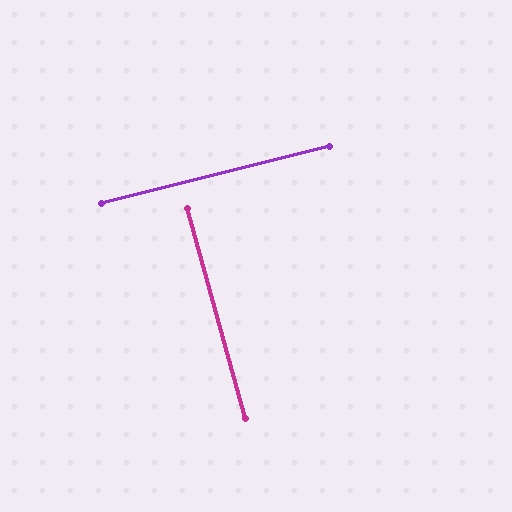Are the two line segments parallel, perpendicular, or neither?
Perpendicular — they meet at approximately 89°.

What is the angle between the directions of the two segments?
Approximately 89 degrees.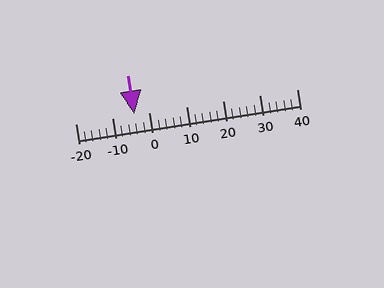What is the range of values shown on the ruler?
The ruler shows values from -20 to 40.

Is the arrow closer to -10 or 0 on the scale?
The arrow is closer to 0.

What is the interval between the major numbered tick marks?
The major tick marks are spaced 10 units apart.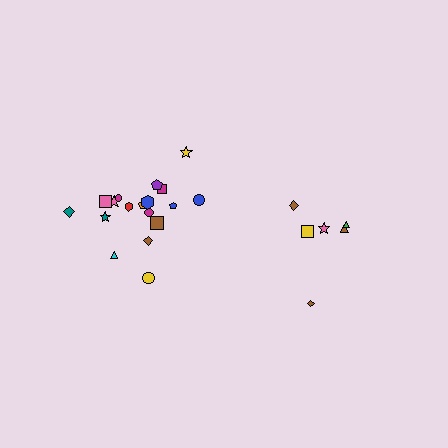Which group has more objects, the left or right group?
The left group.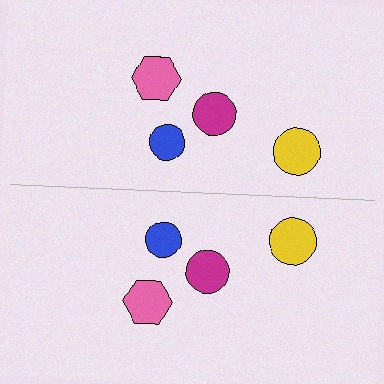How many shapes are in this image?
There are 8 shapes in this image.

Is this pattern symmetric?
Yes, this pattern has bilateral (reflection) symmetry.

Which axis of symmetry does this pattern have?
The pattern has a horizontal axis of symmetry running through the center of the image.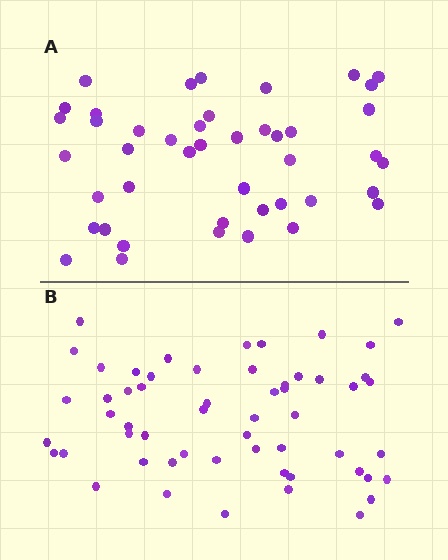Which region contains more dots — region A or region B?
Region B (the bottom region) has more dots.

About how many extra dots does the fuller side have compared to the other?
Region B has roughly 12 or so more dots than region A.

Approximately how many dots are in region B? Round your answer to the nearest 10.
About 60 dots. (The exact count is 56, which rounds to 60.)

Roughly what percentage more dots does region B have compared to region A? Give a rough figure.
About 25% more.